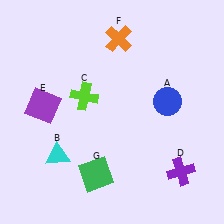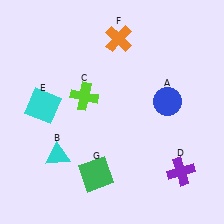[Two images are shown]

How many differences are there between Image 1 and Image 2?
There is 1 difference between the two images.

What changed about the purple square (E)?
In Image 1, E is purple. In Image 2, it changed to cyan.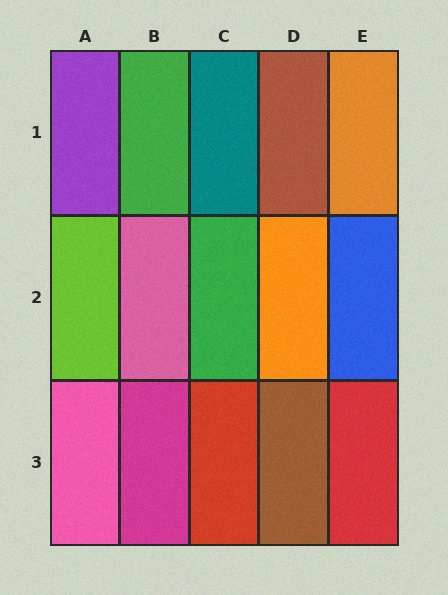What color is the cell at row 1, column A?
Purple.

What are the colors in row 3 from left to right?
Pink, magenta, red, brown, red.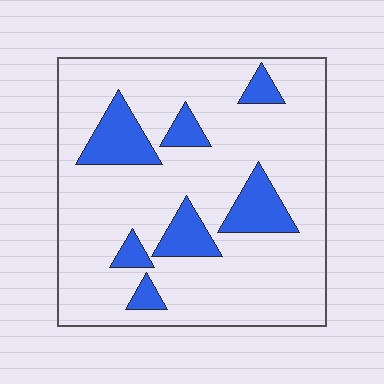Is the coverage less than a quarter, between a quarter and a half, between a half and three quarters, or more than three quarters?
Less than a quarter.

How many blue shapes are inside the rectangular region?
7.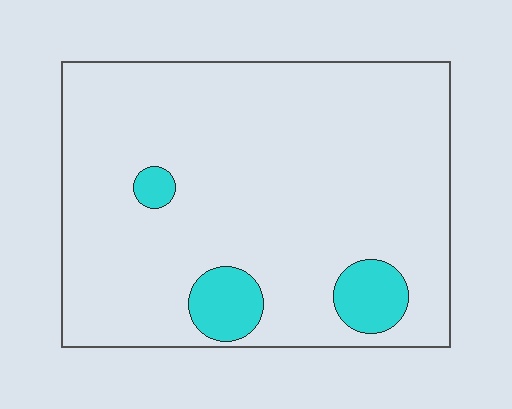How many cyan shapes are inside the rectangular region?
3.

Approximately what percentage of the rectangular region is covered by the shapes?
Approximately 10%.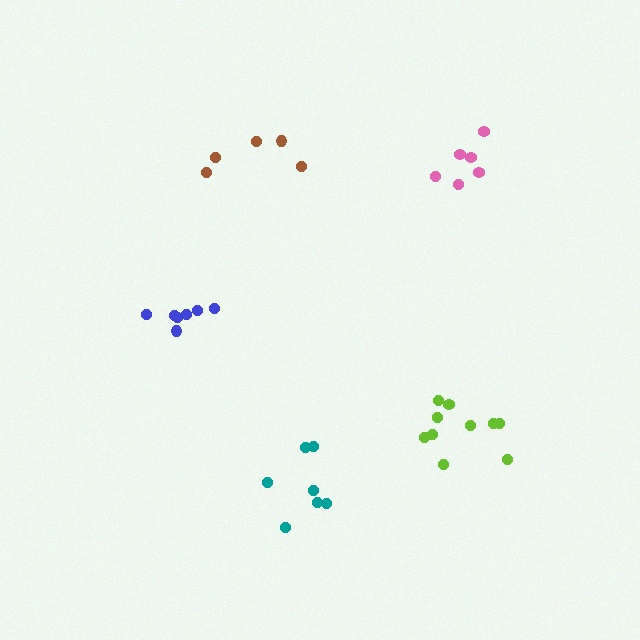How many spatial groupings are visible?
There are 5 spatial groupings.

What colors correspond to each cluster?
The clusters are colored: pink, lime, teal, brown, blue.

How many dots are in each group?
Group 1: 6 dots, Group 2: 10 dots, Group 3: 7 dots, Group 4: 5 dots, Group 5: 7 dots (35 total).